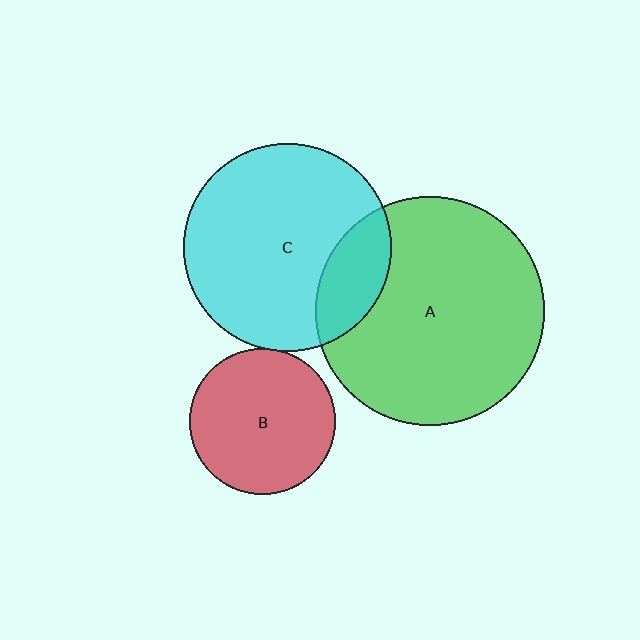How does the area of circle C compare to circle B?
Approximately 2.0 times.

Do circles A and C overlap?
Yes.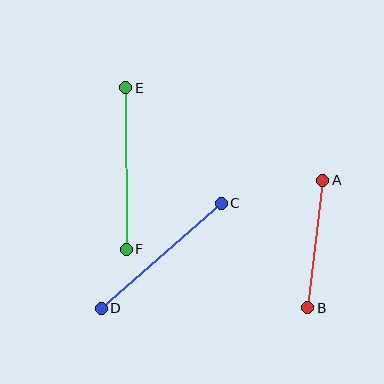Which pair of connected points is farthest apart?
Points E and F are farthest apart.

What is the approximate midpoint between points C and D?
The midpoint is at approximately (161, 256) pixels.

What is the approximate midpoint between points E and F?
The midpoint is at approximately (126, 168) pixels.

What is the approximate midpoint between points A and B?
The midpoint is at approximately (315, 244) pixels.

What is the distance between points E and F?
The distance is approximately 161 pixels.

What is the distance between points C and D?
The distance is approximately 160 pixels.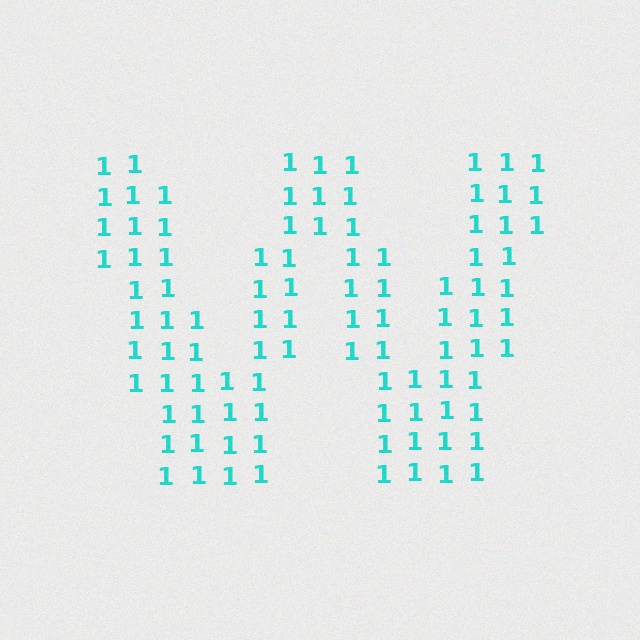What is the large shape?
The large shape is the letter W.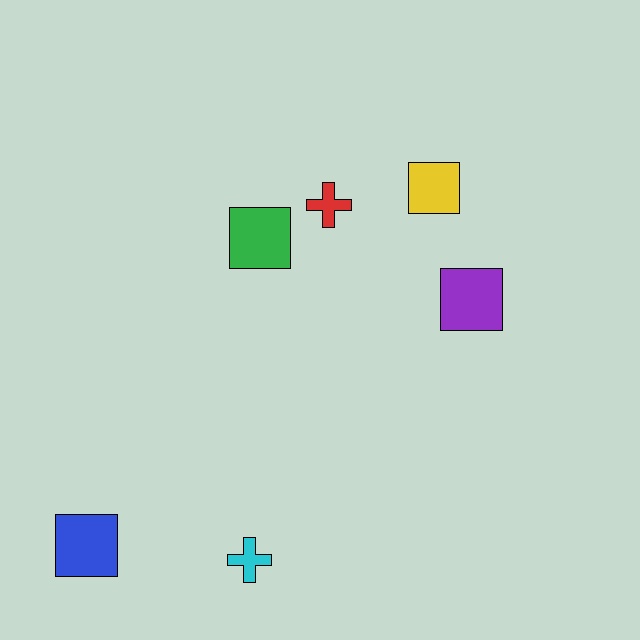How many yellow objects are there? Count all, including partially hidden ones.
There is 1 yellow object.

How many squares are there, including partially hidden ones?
There are 4 squares.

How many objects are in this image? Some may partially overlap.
There are 6 objects.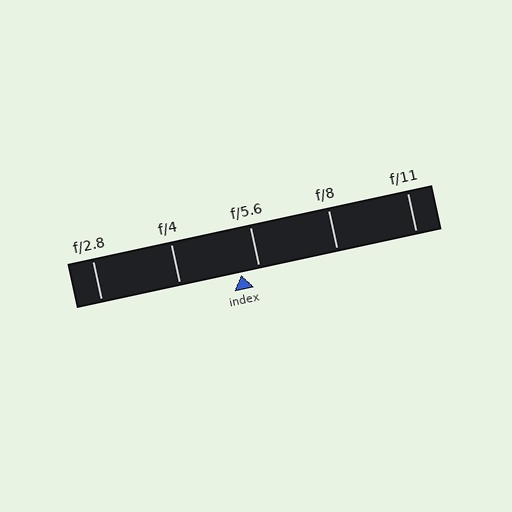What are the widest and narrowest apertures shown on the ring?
The widest aperture shown is f/2.8 and the narrowest is f/11.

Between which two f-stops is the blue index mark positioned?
The index mark is between f/4 and f/5.6.